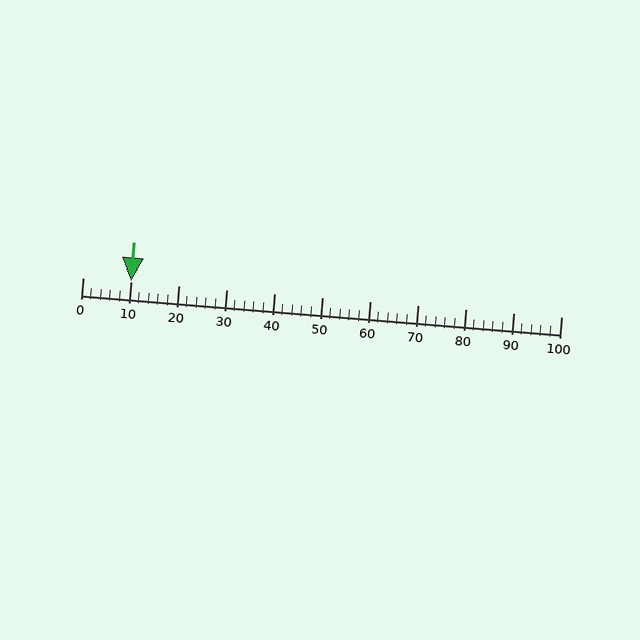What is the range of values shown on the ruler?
The ruler shows values from 0 to 100.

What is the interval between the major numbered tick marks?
The major tick marks are spaced 10 units apart.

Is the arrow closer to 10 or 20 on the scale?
The arrow is closer to 10.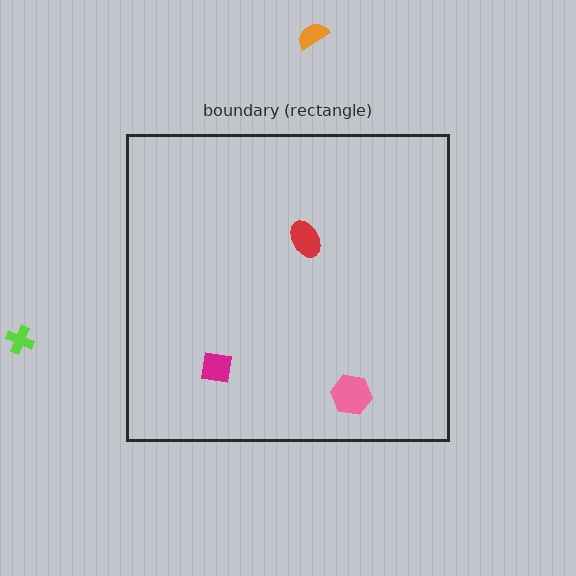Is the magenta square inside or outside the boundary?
Inside.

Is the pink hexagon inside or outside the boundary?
Inside.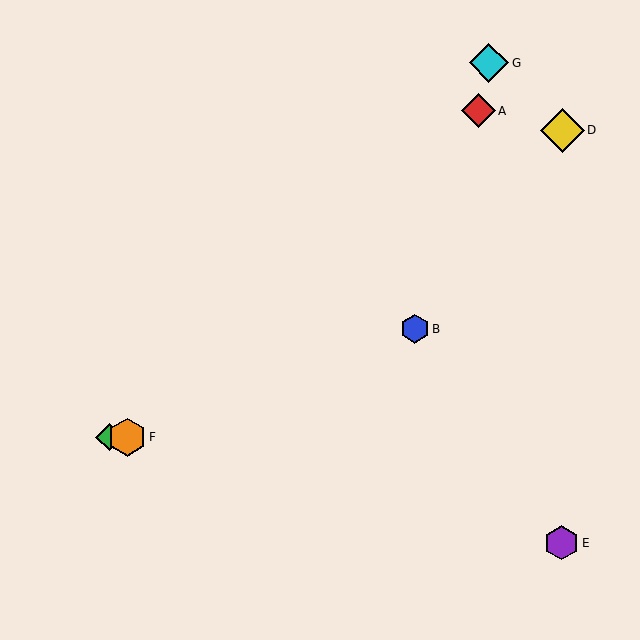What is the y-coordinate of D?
Object D is at y≈130.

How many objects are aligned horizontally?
2 objects (C, F) are aligned horizontally.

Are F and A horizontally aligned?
No, F is at y≈437 and A is at y≈111.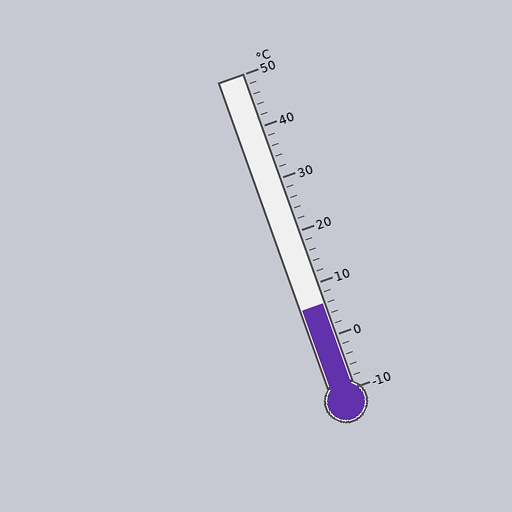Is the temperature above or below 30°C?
The temperature is below 30°C.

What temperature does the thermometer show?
The thermometer shows approximately 6°C.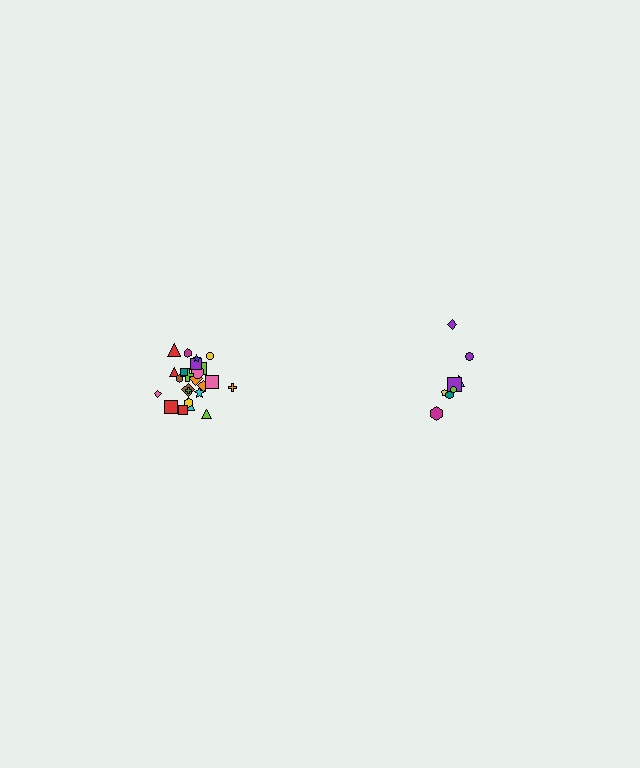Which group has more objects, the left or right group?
The left group.